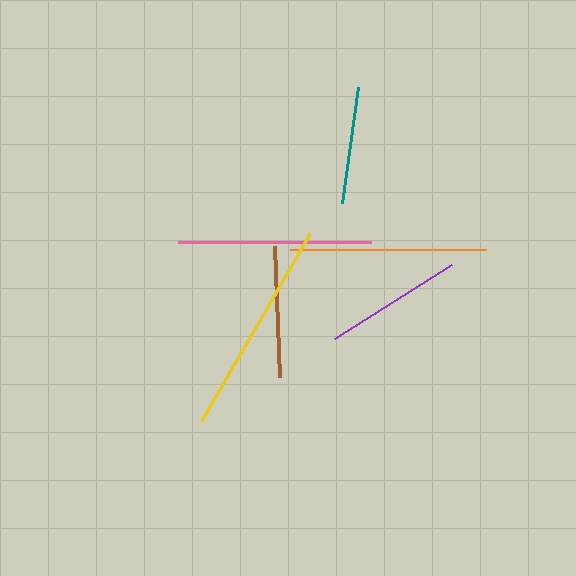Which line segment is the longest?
The yellow line is the longest at approximately 217 pixels.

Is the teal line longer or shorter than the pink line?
The pink line is longer than the teal line.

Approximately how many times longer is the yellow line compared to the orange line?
The yellow line is approximately 1.1 times the length of the orange line.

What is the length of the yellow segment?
The yellow segment is approximately 217 pixels long.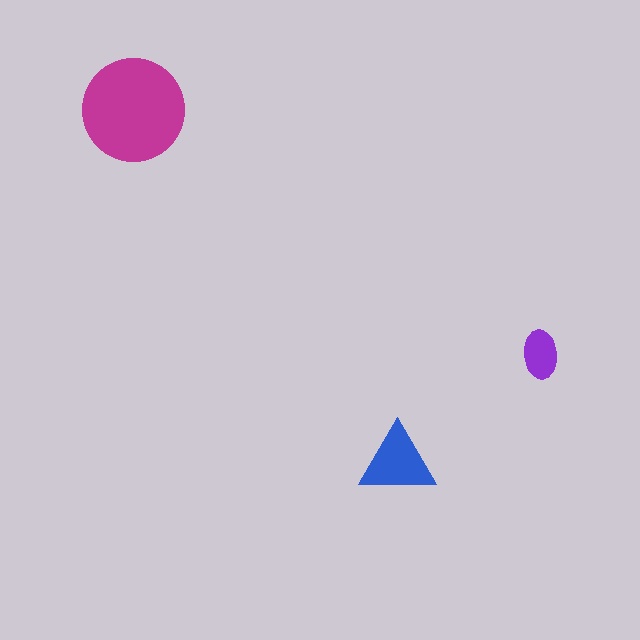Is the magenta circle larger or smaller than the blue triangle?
Larger.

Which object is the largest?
The magenta circle.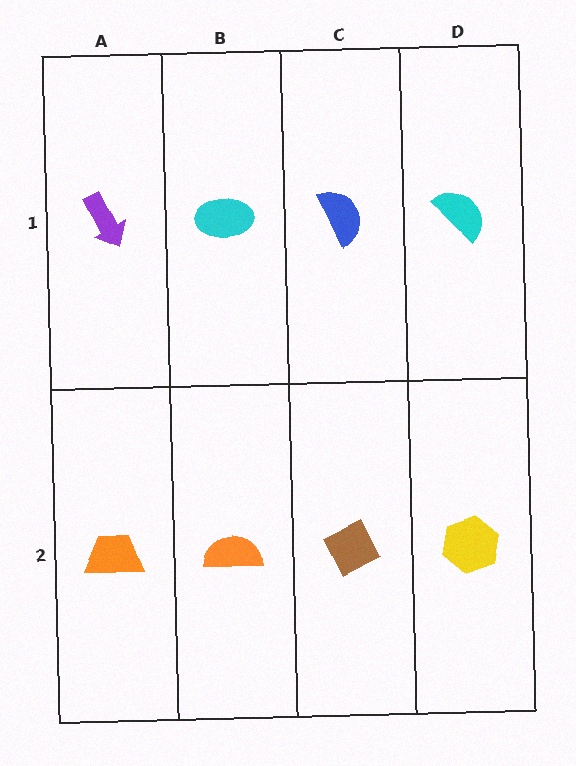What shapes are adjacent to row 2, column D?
A cyan semicircle (row 1, column D), a brown diamond (row 2, column C).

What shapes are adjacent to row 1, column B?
An orange semicircle (row 2, column B), a purple arrow (row 1, column A), a blue semicircle (row 1, column C).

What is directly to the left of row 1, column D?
A blue semicircle.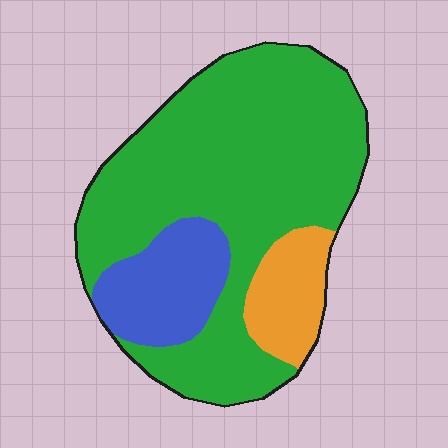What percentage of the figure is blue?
Blue covers 17% of the figure.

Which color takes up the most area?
Green, at roughly 70%.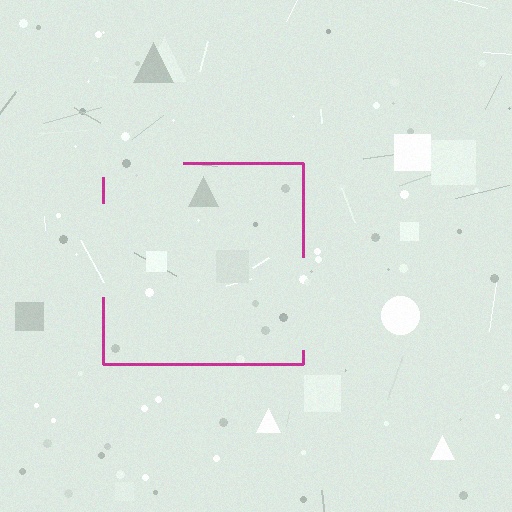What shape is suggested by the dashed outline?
The dashed outline suggests a square.